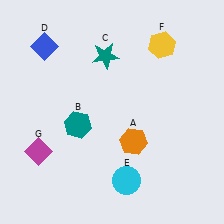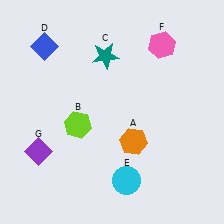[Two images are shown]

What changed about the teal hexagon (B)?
In Image 1, B is teal. In Image 2, it changed to lime.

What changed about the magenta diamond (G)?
In Image 1, G is magenta. In Image 2, it changed to purple.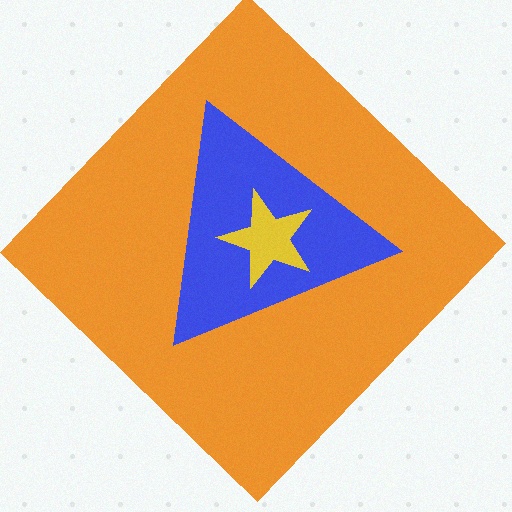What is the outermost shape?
The orange diamond.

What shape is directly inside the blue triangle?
The yellow star.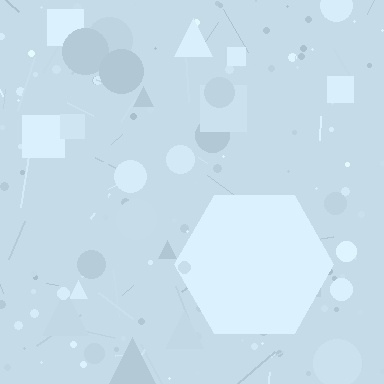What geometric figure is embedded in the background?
A hexagon is embedded in the background.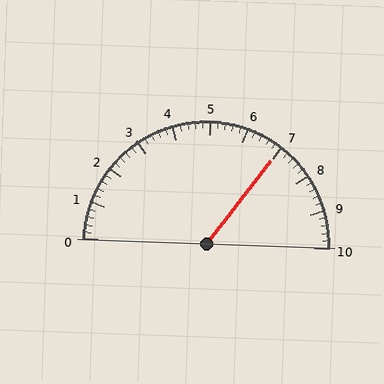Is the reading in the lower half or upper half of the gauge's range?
The reading is in the upper half of the range (0 to 10).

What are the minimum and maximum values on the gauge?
The gauge ranges from 0 to 10.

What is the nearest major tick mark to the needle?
The nearest major tick mark is 7.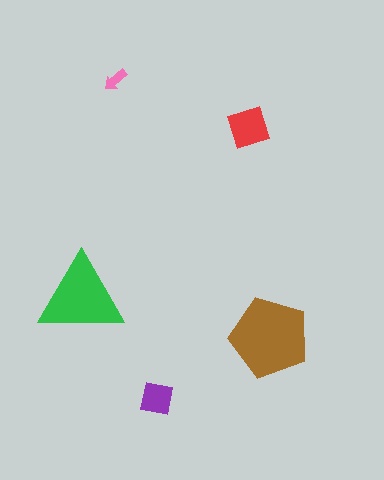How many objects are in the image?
There are 5 objects in the image.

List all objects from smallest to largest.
The pink arrow, the purple square, the red diamond, the green triangle, the brown pentagon.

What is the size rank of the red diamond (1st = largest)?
3rd.